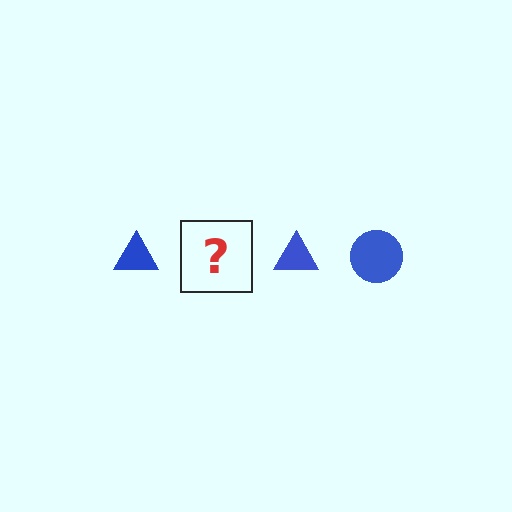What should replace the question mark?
The question mark should be replaced with a blue circle.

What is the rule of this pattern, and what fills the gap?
The rule is that the pattern cycles through triangle, circle shapes in blue. The gap should be filled with a blue circle.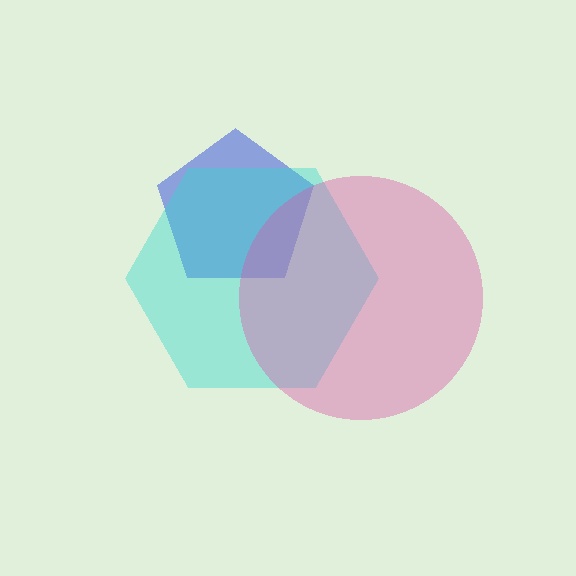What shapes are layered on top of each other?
The layered shapes are: a blue pentagon, a cyan hexagon, a pink circle.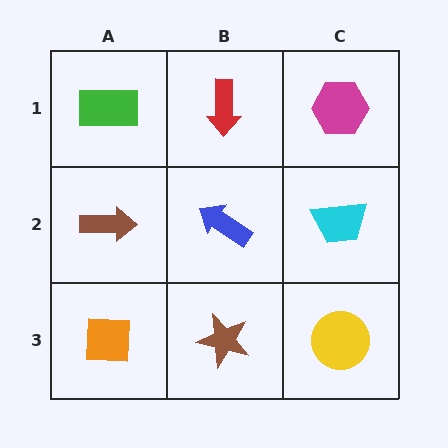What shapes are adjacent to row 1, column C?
A cyan trapezoid (row 2, column C), a red arrow (row 1, column B).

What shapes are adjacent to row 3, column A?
A brown arrow (row 2, column A), a brown star (row 3, column B).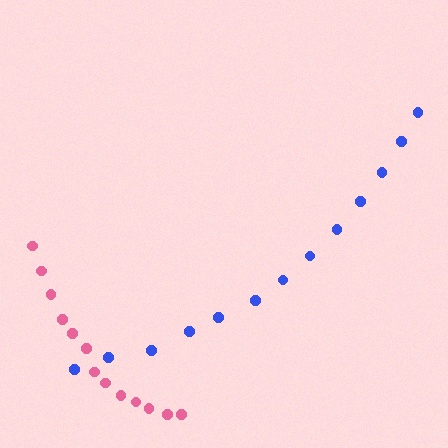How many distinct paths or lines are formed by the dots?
There are 2 distinct paths.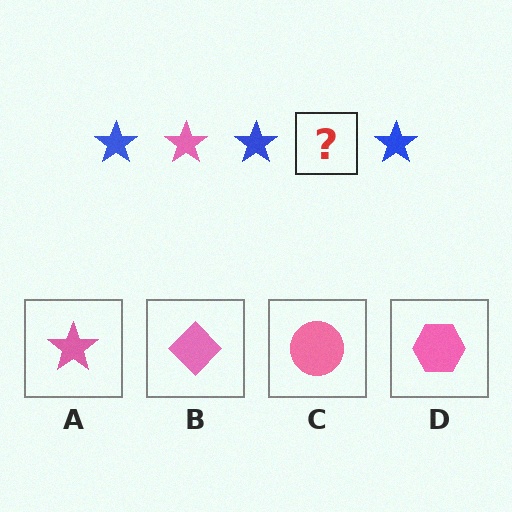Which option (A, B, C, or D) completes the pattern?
A.